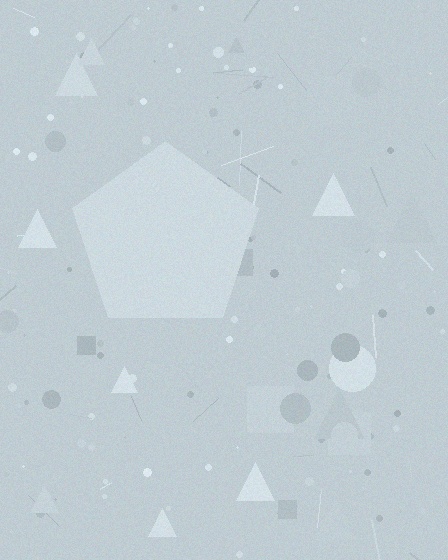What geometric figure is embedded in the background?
A pentagon is embedded in the background.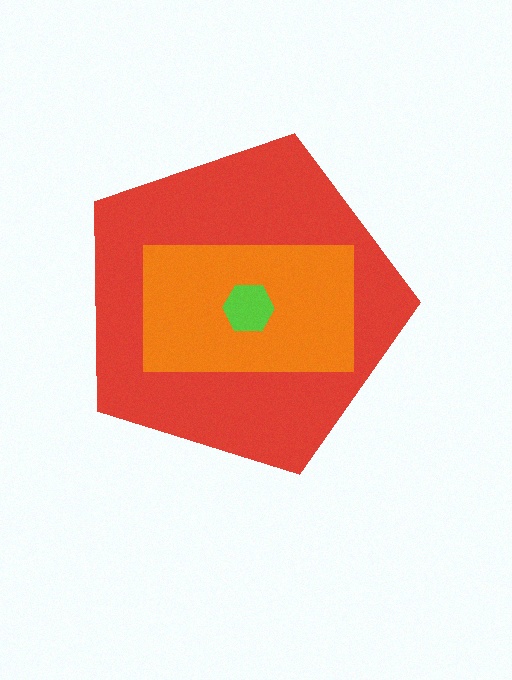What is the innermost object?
The lime hexagon.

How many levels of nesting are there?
3.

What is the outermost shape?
The red pentagon.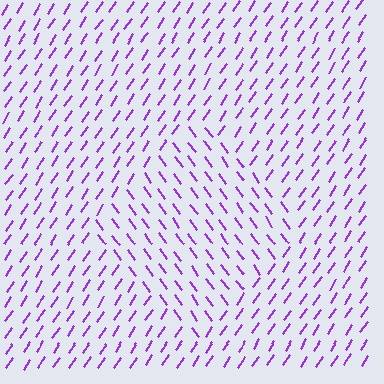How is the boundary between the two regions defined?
The boundary is defined purely by a change in line orientation (approximately 69 degrees difference). All lines are the same color and thickness.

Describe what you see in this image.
The image is filled with small purple line segments. A diamond region in the image has lines oriented differently from the surrounding lines, creating a visible texture boundary.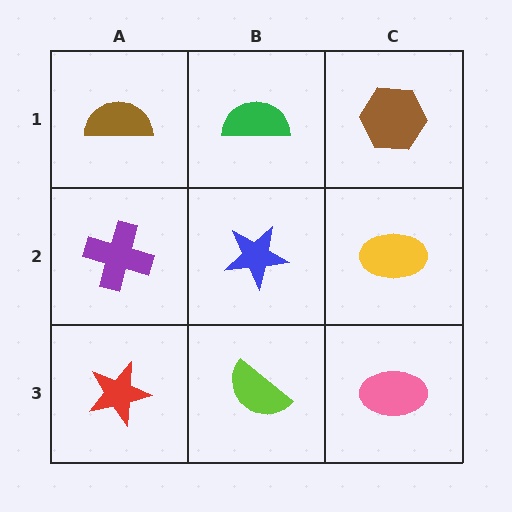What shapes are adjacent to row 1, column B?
A blue star (row 2, column B), a brown semicircle (row 1, column A), a brown hexagon (row 1, column C).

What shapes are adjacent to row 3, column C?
A yellow ellipse (row 2, column C), a lime semicircle (row 3, column B).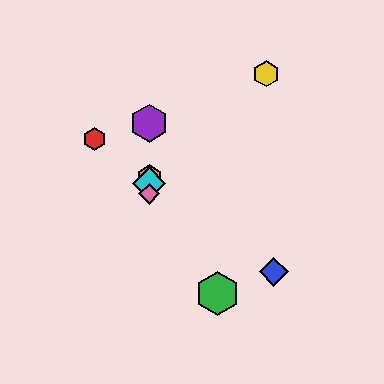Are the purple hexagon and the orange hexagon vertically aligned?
Yes, both are at x≈149.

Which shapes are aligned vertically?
The purple hexagon, the orange hexagon, the cyan diamond, the pink diamond are aligned vertically.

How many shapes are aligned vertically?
4 shapes (the purple hexagon, the orange hexagon, the cyan diamond, the pink diamond) are aligned vertically.